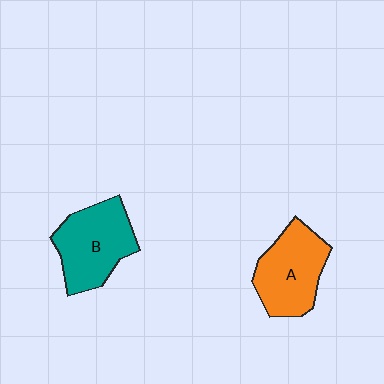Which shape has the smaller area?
Shape A (orange).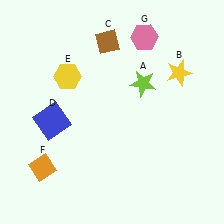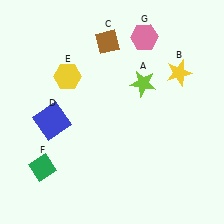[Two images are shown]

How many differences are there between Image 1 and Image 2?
There is 1 difference between the two images.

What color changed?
The diamond (F) changed from orange in Image 1 to green in Image 2.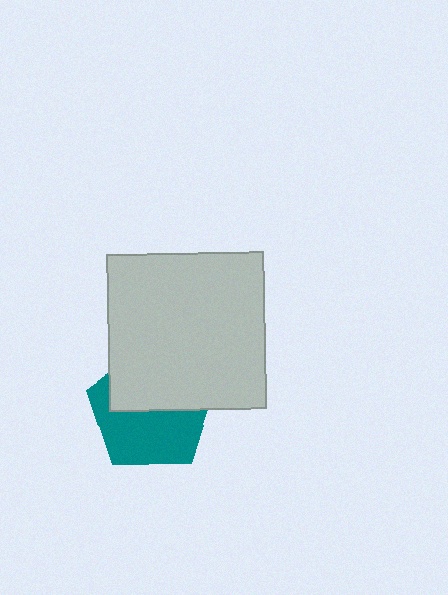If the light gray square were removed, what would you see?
You would see the complete teal pentagon.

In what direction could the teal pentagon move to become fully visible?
The teal pentagon could move down. That would shift it out from behind the light gray square entirely.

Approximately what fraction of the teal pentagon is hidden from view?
Roughly 46% of the teal pentagon is hidden behind the light gray square.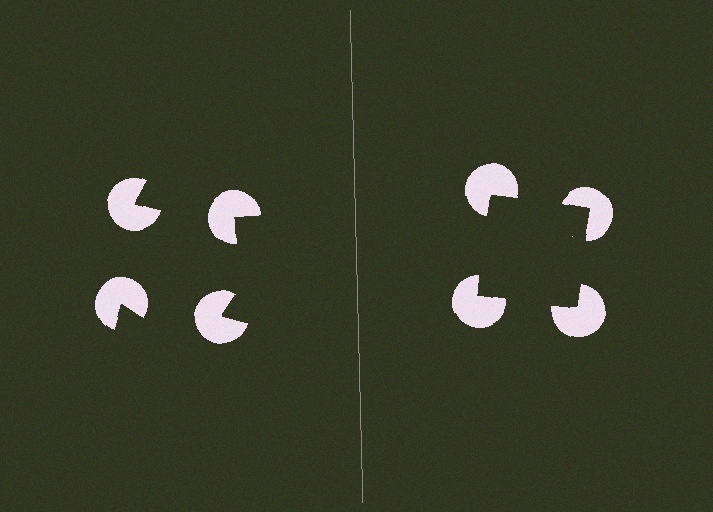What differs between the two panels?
The pac-man discs are positioned identically on both sides; only the wedge orientations differ. On the right they align to a square; on the left they are misaligned.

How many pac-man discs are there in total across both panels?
8 — 4 on each side.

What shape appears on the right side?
An illusory square.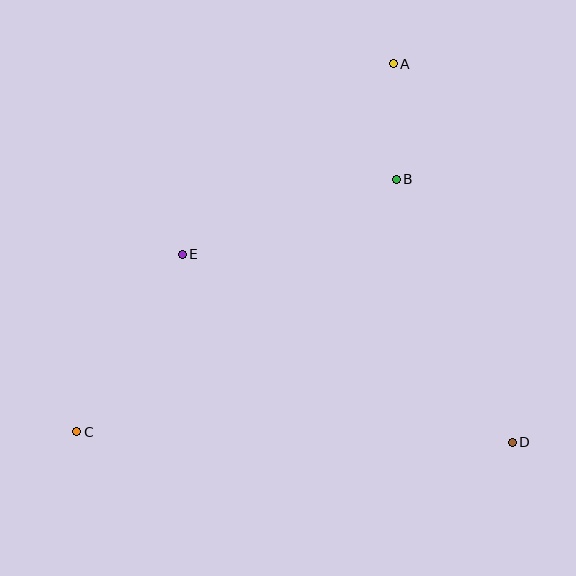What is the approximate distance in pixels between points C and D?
The distance between C and D is approximately 436 pixels.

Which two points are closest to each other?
Points A and B are closest to each other.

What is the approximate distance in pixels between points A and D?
The distance between A and D is approximately 397 pixels.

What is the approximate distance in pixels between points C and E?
The distance between C and E is approximately 207 pixels.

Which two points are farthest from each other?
Points A and C are farthest from each other.